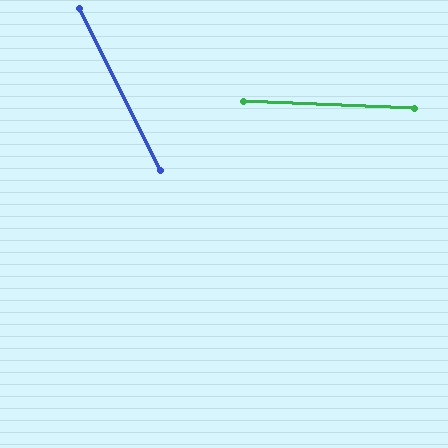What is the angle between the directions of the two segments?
Approximately 61 degrees.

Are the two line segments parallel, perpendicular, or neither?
Neither parallel nor perpendicular — they differ by about 61°.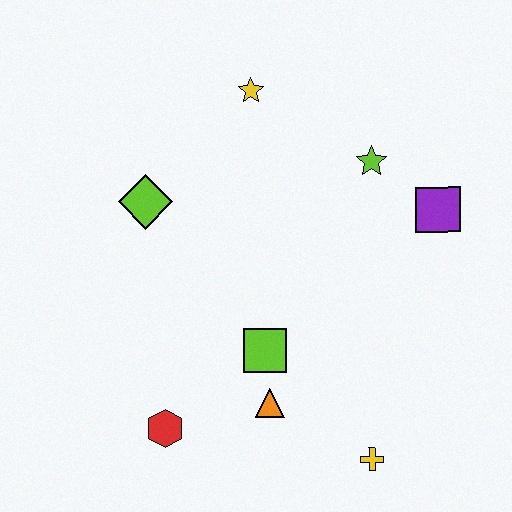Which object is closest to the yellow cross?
The orange triangle is closest to the yellow cross.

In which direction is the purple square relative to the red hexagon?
The purple square is to the right of the red hexagon.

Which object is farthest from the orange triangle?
The yellow star is farthest from the orange triangle.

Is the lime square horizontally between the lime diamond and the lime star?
Yes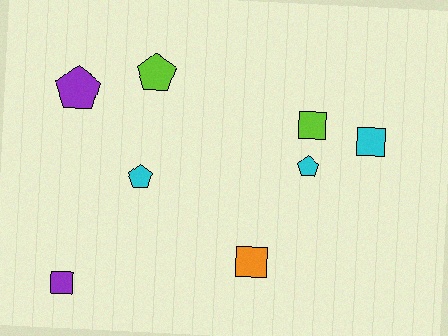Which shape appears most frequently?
Square, with 4 objects.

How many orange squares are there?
There is 1 orange square.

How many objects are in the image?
There are 8 objects.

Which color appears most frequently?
Cyan, with 3 objects.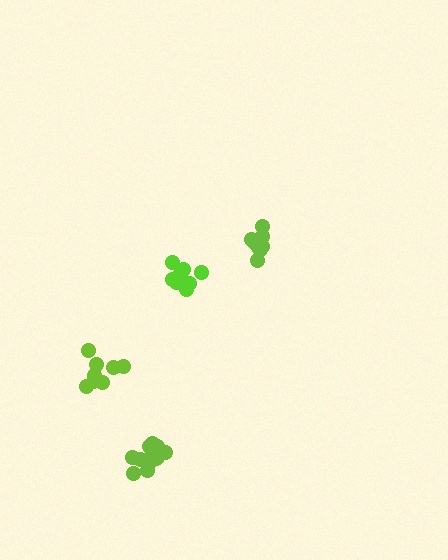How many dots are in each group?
Group 1: 12 dots, Group 2: 9 dots, Group 3: 8 dots, Group 4: 8 dots (37 total).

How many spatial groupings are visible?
There are 4 spatial groupings.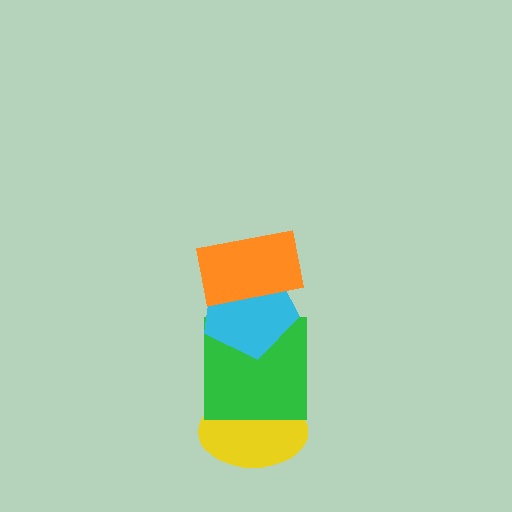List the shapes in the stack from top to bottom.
From top to bottom: the orange rectangle, the cyan pentagon, the green square, the yellow ellipse.